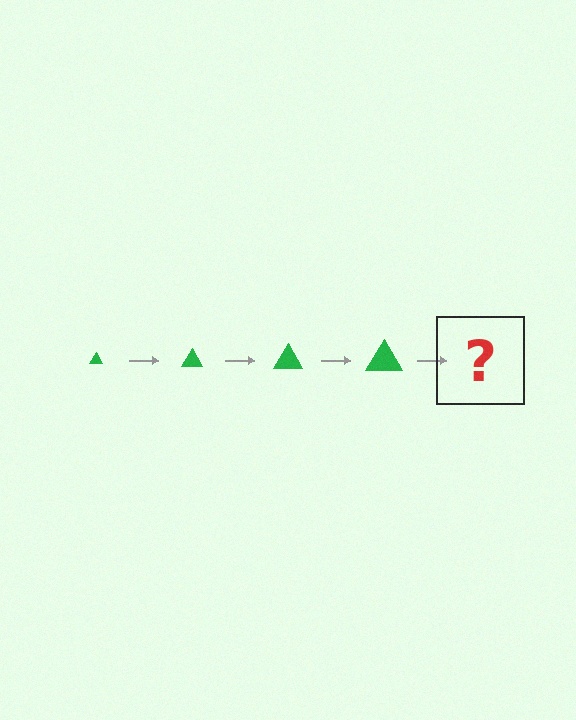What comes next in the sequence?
The next element should be a green triangle, larger than the previous one.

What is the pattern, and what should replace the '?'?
The pattern is that the triangle gets progressively larger each step. The '?' should be a green triangle, larger than the previous one.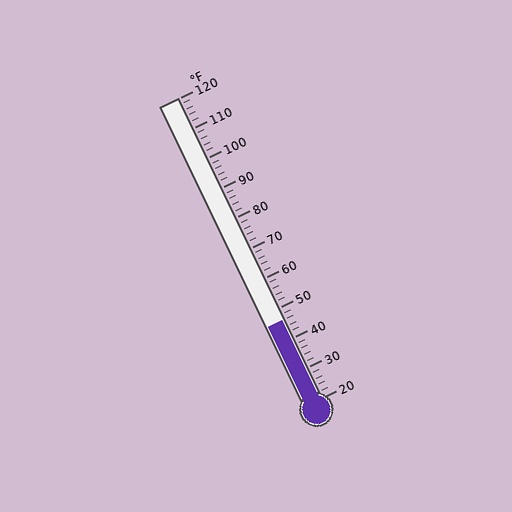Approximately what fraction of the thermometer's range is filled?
The thermometer is filled to approximately 25% of its range.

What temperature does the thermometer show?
The thermometer shows approximately 46°F.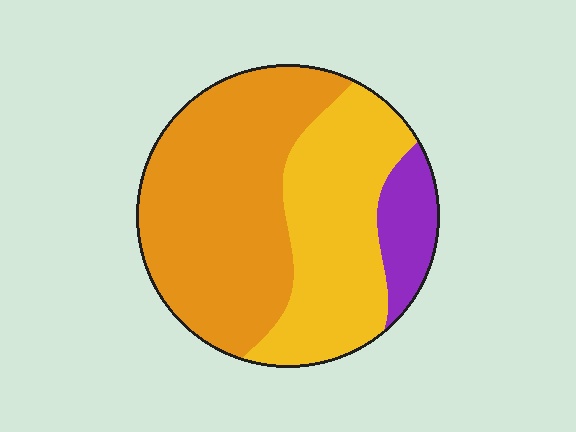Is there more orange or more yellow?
Orange.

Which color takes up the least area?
Purple, at roughly 10%.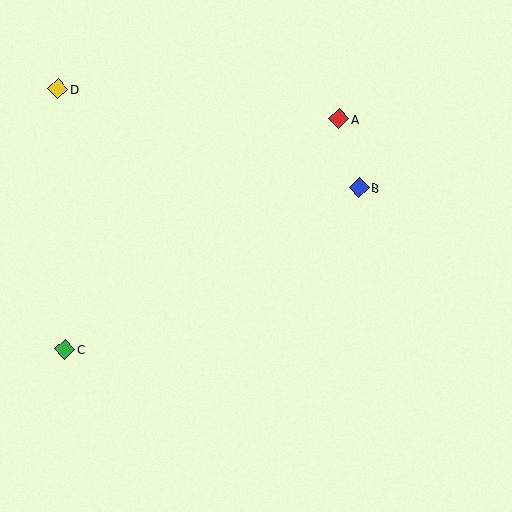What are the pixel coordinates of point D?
Point D is at (58, 89).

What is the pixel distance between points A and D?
The distance between A and D is 283 pixels.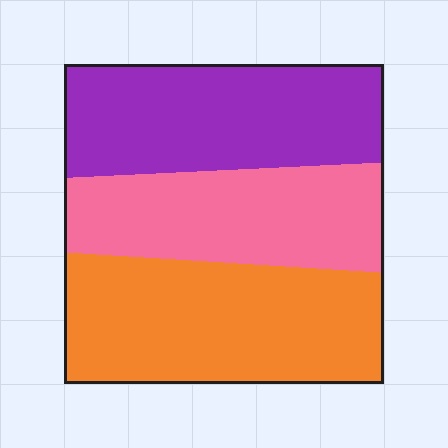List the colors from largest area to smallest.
From largest to smallest: orange, purple, pink.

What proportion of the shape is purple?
Purple covers 33% of the shape.